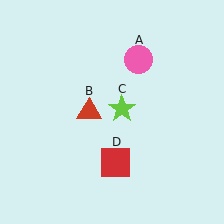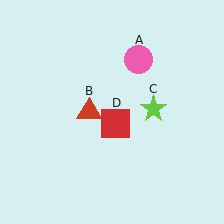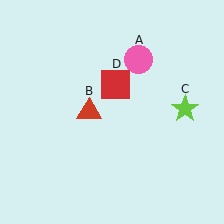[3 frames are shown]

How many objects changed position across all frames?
2 objects changed position: lime star (object C), red square (object D).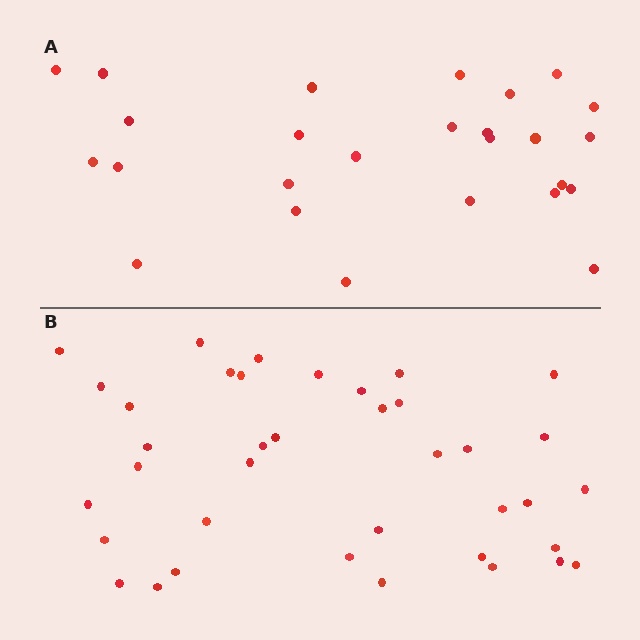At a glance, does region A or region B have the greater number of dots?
Region B (the bottom region) has more dots.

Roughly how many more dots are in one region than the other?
Region B has roughly 12 or so more dots than region A.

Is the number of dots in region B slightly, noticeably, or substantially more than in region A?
Region B has substantially more. The ratio is roughly 1.5 to 1.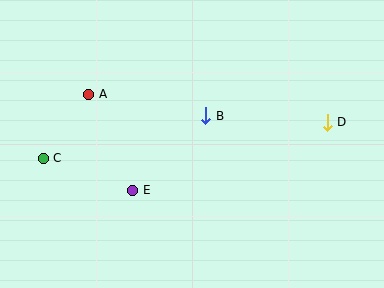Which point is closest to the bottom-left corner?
Point C is closest to the bottom-left corner.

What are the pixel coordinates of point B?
Point B is at (206, 116).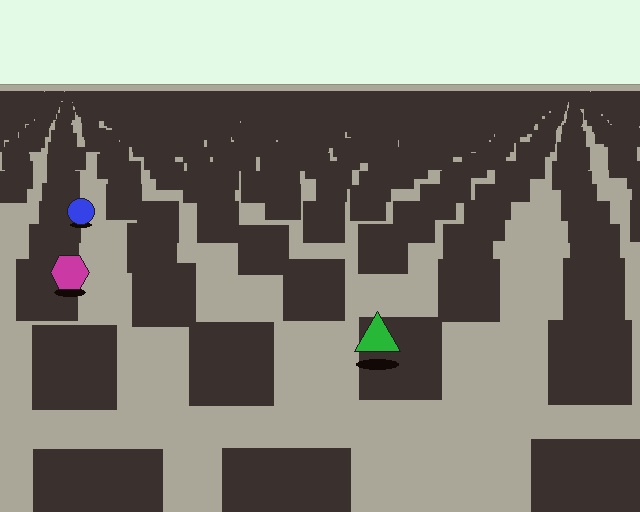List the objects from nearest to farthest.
From nearest to farthest: the green triangle, the magenta hexagon, the blue circle.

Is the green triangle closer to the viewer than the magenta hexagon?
Yes. The green triangle is closer — you can tell from the texture gradient: the ground texture is coarser near it.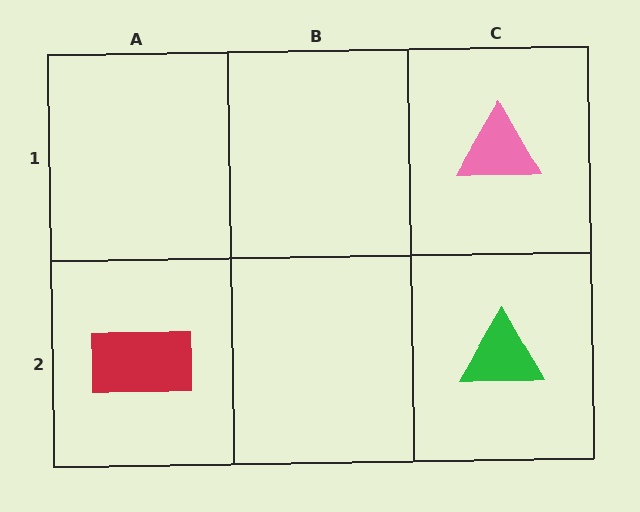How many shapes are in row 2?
2 shapes.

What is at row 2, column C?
A green triangle.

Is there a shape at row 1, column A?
No, that cell is empty.